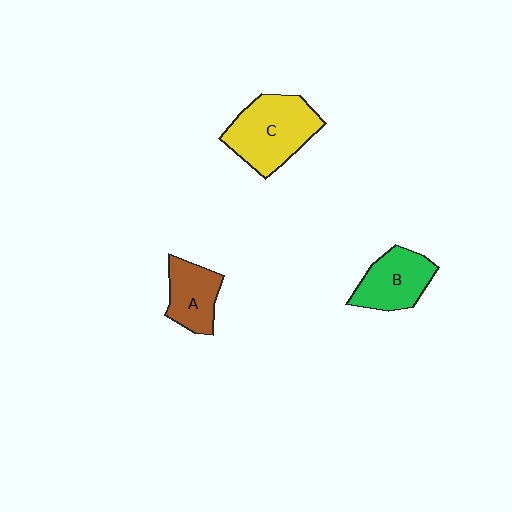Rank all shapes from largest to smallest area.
From largest to smallest: C (yellow), B (green), A (brown).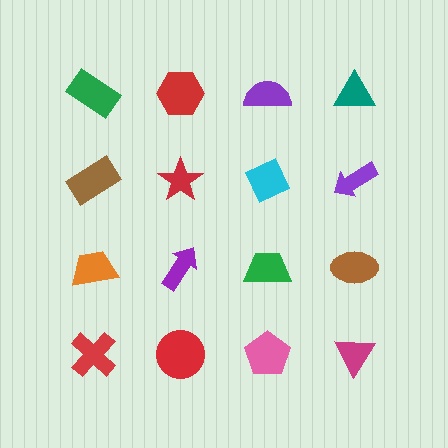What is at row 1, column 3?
A purple semicircle.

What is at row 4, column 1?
A red cross.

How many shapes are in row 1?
4 shapes.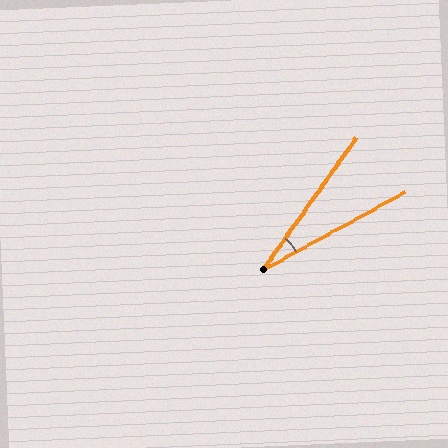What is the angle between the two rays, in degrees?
Approximately 26 degrees.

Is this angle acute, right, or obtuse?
It is acute.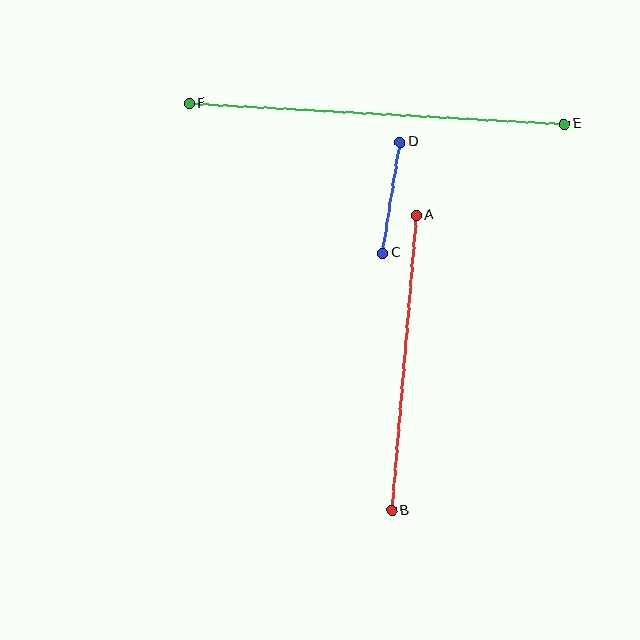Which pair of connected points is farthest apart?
Points E and F are farthest apart.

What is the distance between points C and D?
The distance is approximately 113 pixels.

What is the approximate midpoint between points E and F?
The midpoint is at approximately (377, 114) pixels.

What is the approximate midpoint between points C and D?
The midpoint is at approximately (391, 198) pixels.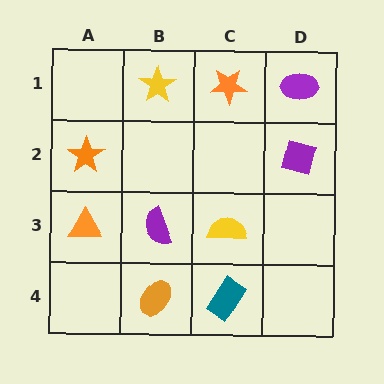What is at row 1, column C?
An orange star.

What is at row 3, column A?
An orange triangle.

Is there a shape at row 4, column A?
No, that cell is empty.